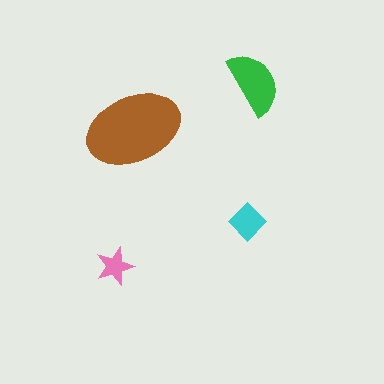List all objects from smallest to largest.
The pink star, the cyan diamond, the green semicircle, the brown ellipse.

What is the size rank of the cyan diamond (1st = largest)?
3rd.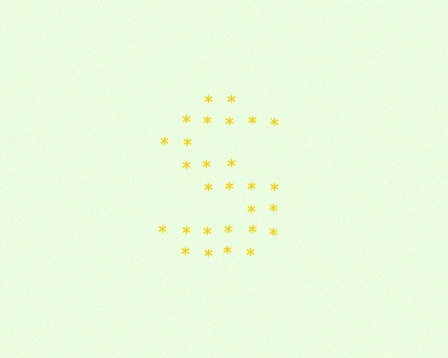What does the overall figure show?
The overall figure shows the letter S.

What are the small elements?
The small elements are asterisks.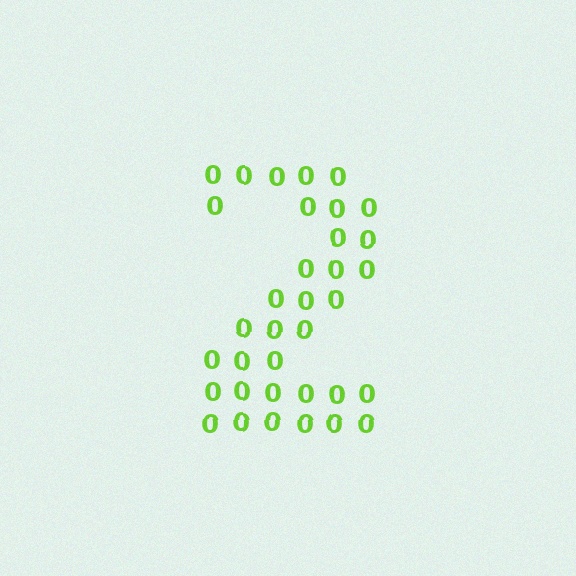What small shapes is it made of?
It is made of small digit 0's.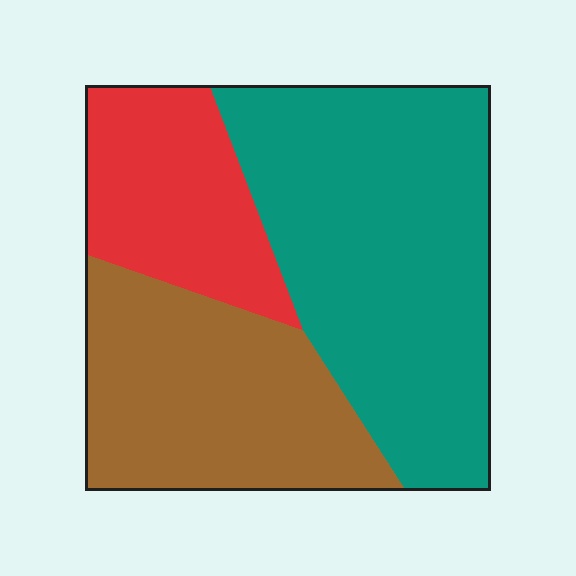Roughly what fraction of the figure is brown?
Brown takes up about one third (1/3) of the figure.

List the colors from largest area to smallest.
From largest to smallest: teal, brown, red.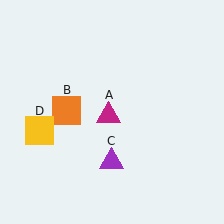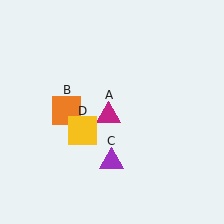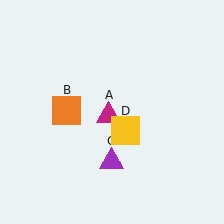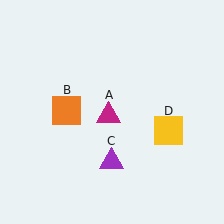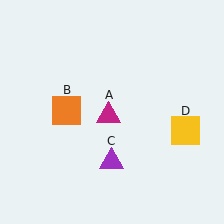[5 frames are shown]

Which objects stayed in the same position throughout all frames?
Magenta triangle (object A) and orange square (object B) and purple triangle (object C) remained stationary.